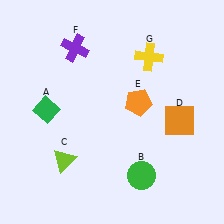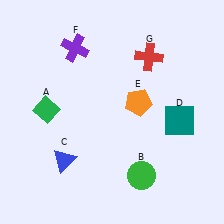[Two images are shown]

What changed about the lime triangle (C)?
In Image 1, C is lime. In Image 2, it changed to blue.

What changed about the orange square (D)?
In Image 1, D is orange. In Image 2, it changed to teal.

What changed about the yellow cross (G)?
In Image 1, G is yellow. In Image 2, it changed to red.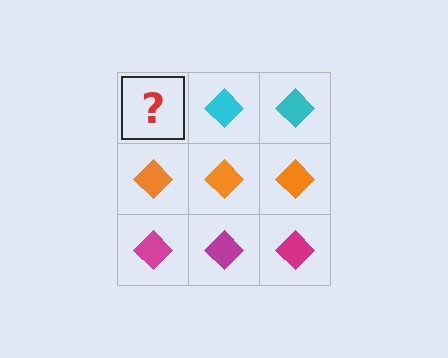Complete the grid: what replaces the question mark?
The question mark should be replaced with a cyan diamond.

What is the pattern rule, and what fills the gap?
The rule is that each row has a consistent color. The gap should be filled with a cyan diamond.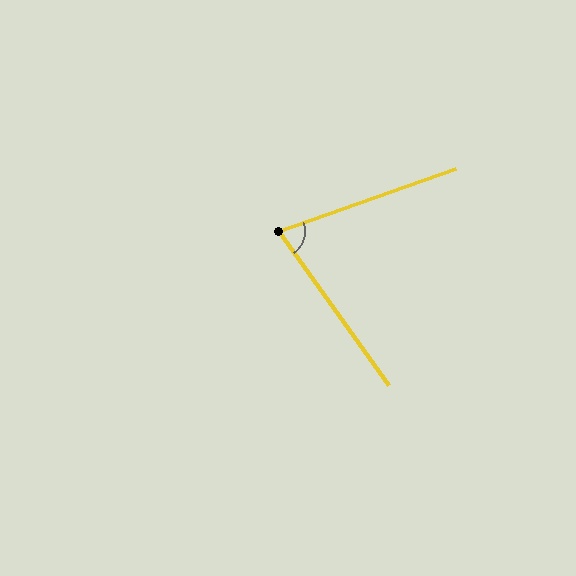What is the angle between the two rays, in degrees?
Approximately 74 degrees.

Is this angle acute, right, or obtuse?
It is acute.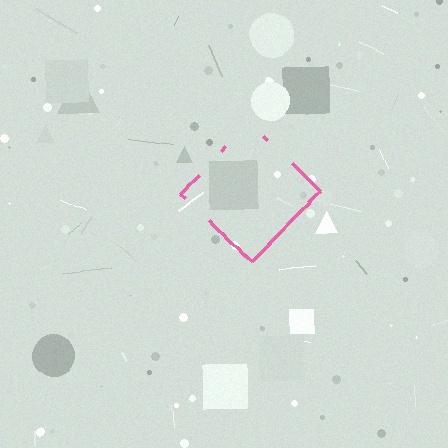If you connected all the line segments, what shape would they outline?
They would outline a diamond.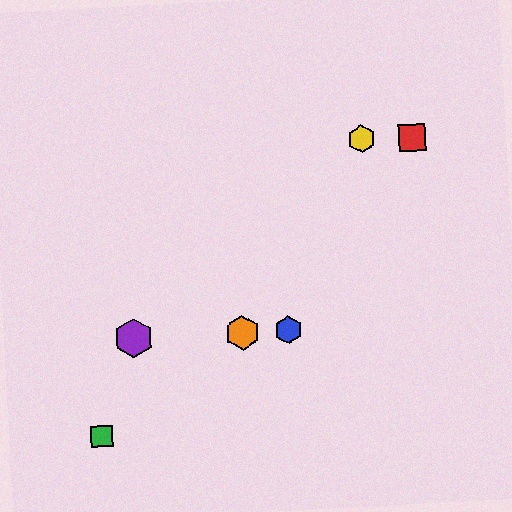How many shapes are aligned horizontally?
3 shapes (the blue hexagon, the purple hexagon, the orange hexagon) are aligned horizontally.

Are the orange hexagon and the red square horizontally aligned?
No, the orange hexagon is at y≈333 and the red square is at y≈138.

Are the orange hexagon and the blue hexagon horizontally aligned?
Yes, both are at y≈333.